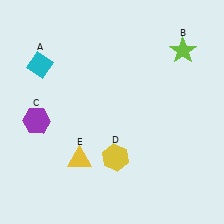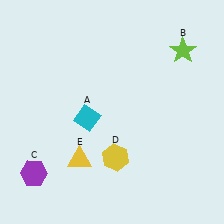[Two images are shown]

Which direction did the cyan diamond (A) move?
The cyan diamond (A) moved down.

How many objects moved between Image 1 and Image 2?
2 objects moved between the two images.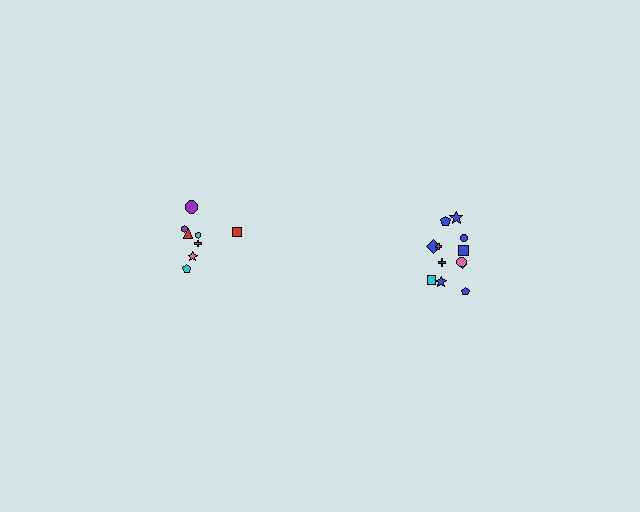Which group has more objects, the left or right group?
The right group.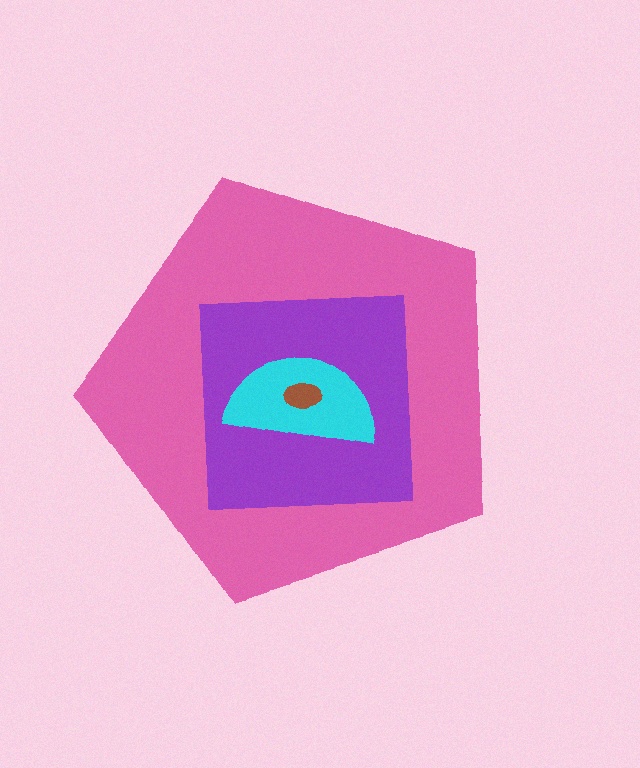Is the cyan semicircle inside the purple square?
Yes.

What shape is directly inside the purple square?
The cyan semicircle.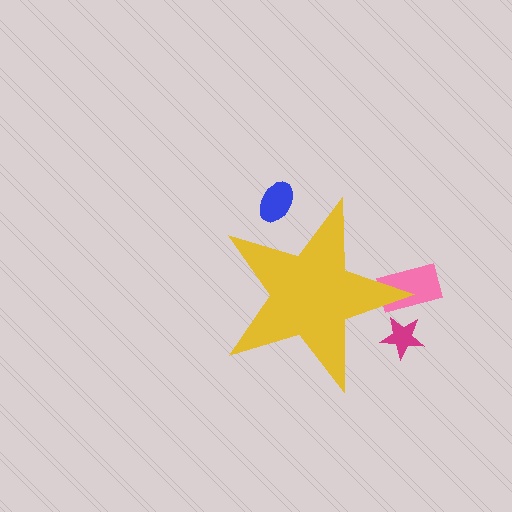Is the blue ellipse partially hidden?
Yes, the blue ellipse is partially hidden behind the yellow star.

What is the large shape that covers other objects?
A yellow star.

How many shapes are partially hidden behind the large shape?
3 shapes are partially hidden.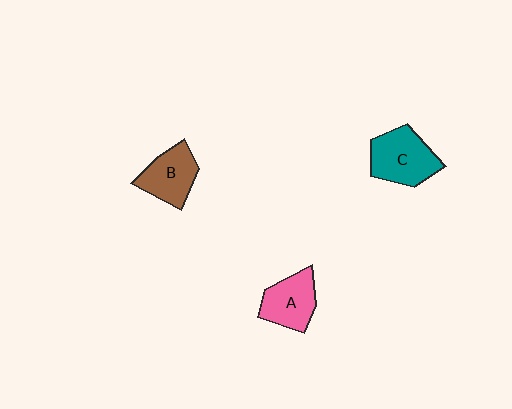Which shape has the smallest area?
Shape A (pink).